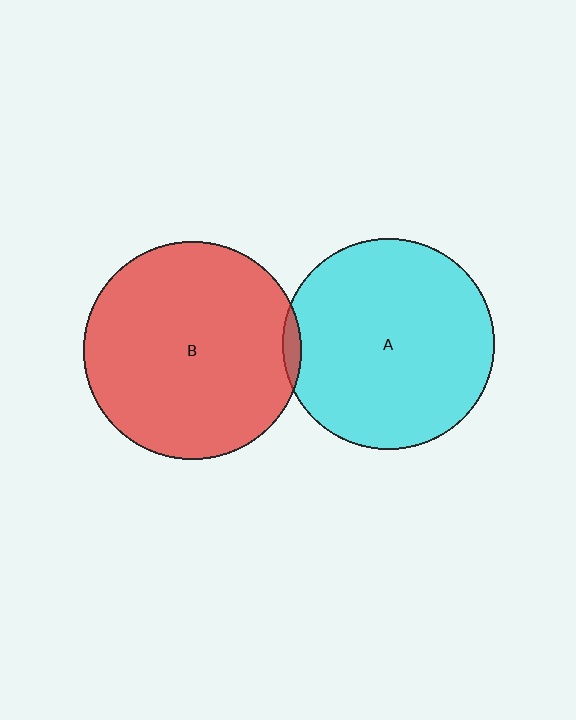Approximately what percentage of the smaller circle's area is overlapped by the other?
Approximately 5%.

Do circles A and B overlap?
Yes.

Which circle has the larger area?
Circle B (red).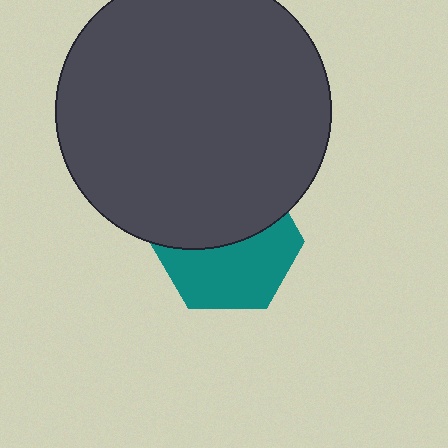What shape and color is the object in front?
The object in front is a dark gray circle.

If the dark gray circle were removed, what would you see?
You would see the complete teal hexagon.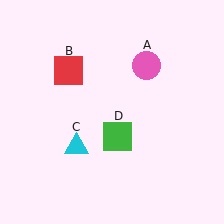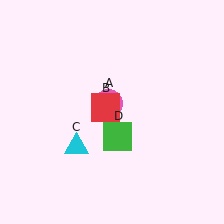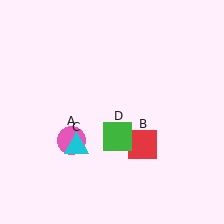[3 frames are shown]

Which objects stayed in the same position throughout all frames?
Cyan triangle (object C) and green square (object D) remained stationary.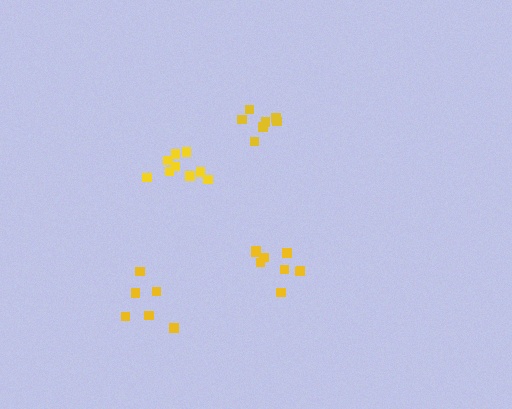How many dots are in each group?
Group 1: 9 dots, Group 2: 9 dots, Group 3: 6 dots, Group 4: 7 dots (31 total).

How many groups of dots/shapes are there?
There are 4 groups.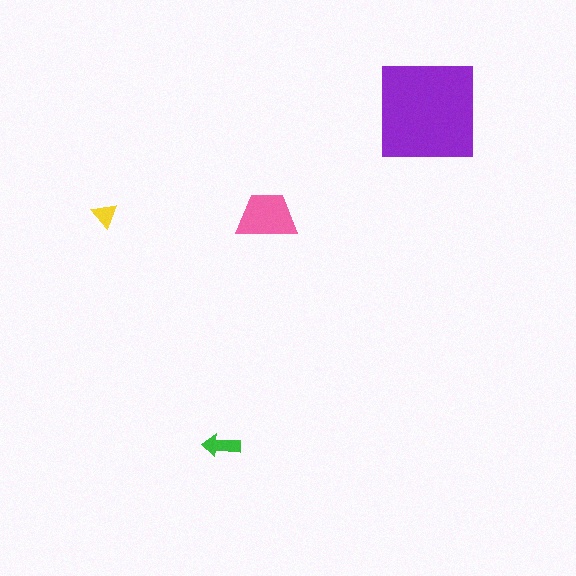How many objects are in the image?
There are 4 objects in the image.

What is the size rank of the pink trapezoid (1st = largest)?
2nd.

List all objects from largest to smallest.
The purple square, the pink trapezoid, the green arrow, the yellow triangle.